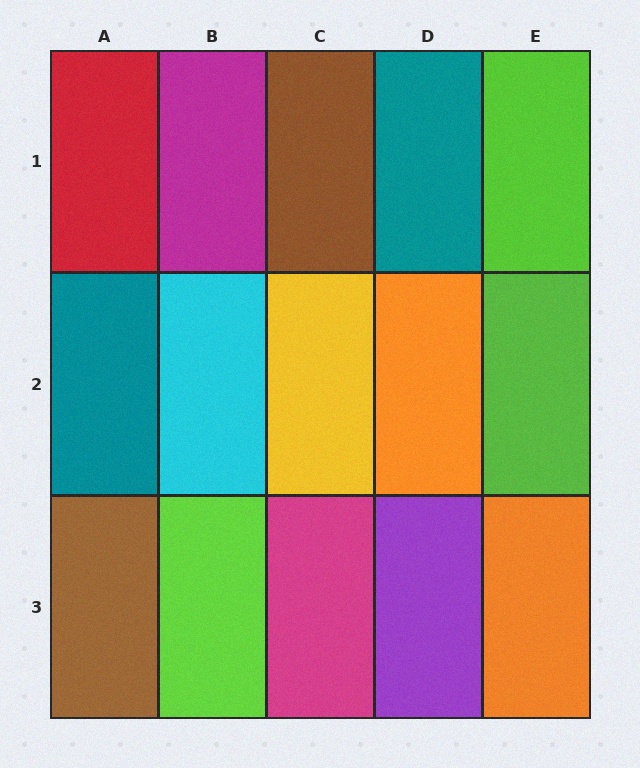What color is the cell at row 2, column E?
Lime.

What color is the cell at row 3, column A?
Brown.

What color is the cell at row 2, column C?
Yellow.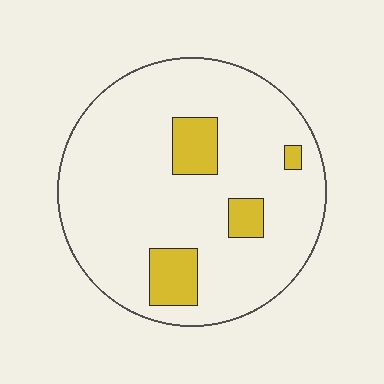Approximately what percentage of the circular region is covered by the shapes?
Approximately 15%.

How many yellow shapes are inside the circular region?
4.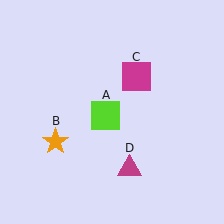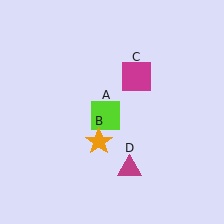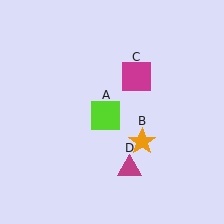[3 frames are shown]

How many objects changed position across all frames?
1 object changed position: orange star (object B).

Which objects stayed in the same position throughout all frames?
Lime square (object A) and magenta square (object C) and magenta triangle (object D) remained stationary.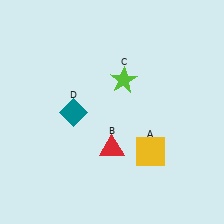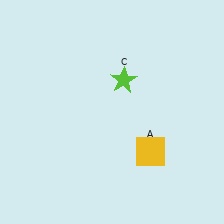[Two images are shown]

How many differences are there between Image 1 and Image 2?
There are 2 differences between the two images.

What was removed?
The teal diamond (D), the red triangle (B) were removed in Image 2.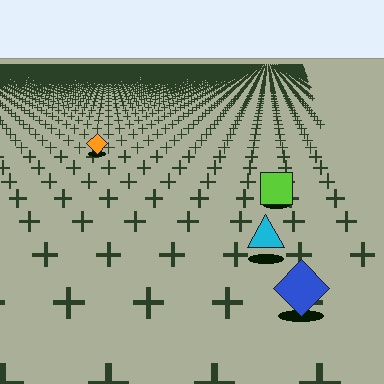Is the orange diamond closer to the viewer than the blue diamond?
No. The blue diamond is closer — you can tell from the texture gradient: the ground texture is coarser near it.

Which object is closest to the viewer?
The blue diamond is closest. The texture marks near it are larger and more spread out.